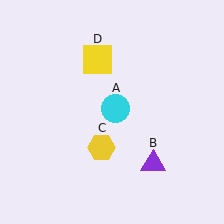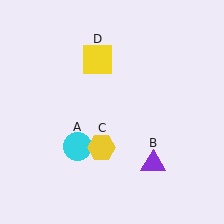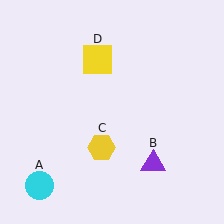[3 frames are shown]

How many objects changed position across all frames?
1 object changed position: cyan circle (object A).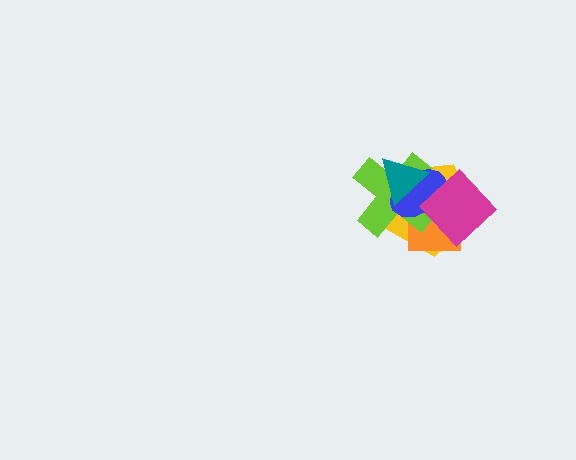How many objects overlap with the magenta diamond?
4 objects overlap with the magenta diamond.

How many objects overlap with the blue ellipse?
5 objects overlap with the blue ellipse.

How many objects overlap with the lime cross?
5 objects overlap with the lime cross.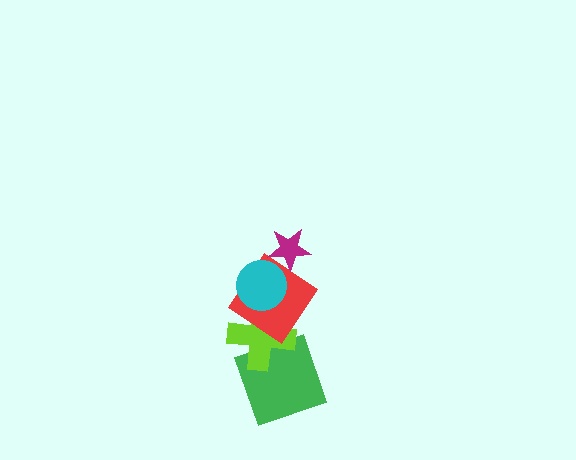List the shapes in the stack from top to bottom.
From top to bottom: the magenta star, the cyan circle, the red diamond, the lime cross, the green square.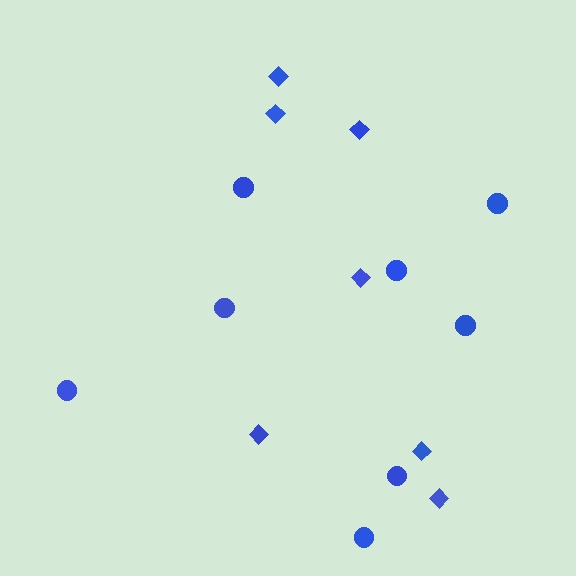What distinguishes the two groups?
There are 2 groups: one group of diamonds (7) and one group of circles (8).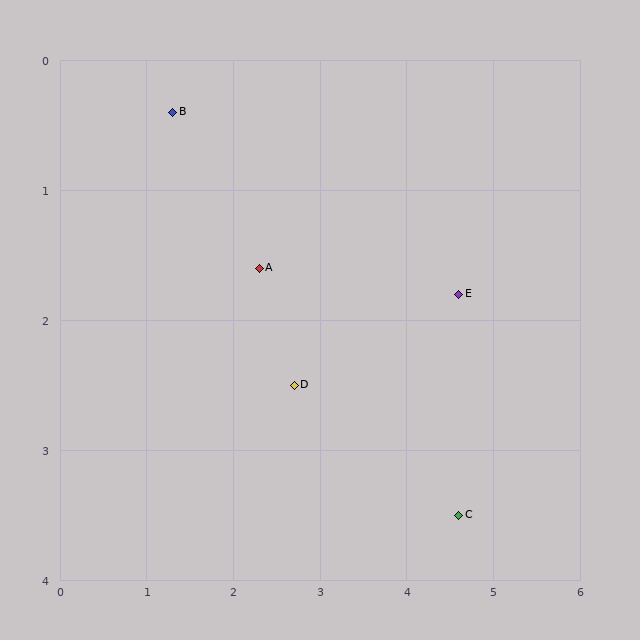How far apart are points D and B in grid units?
Points D and B are about 2.5 grid units apart.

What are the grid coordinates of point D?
Point D is at approximately (2.7, 2.5).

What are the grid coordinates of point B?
Point B is at approximately (1.3, 0.4).